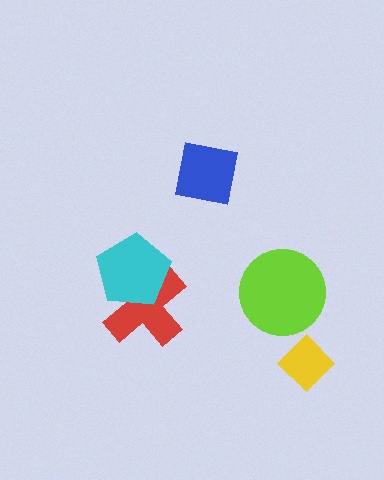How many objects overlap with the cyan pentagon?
1 object overlaps with the cyan pentagon.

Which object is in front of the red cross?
The cyan pentagon is in front of the red cross.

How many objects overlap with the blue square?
0 objects overlap with the blue square.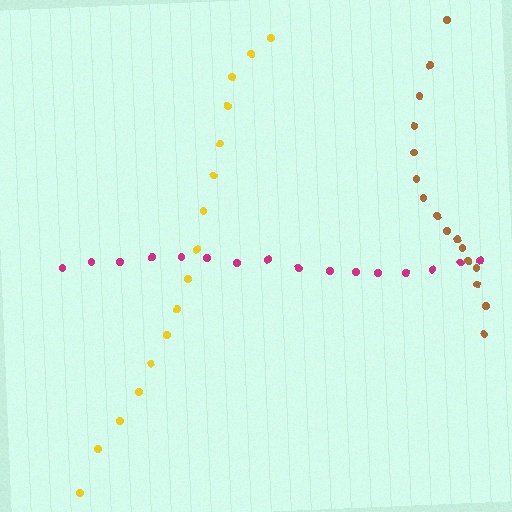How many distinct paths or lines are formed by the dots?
There are 3 distinct paths.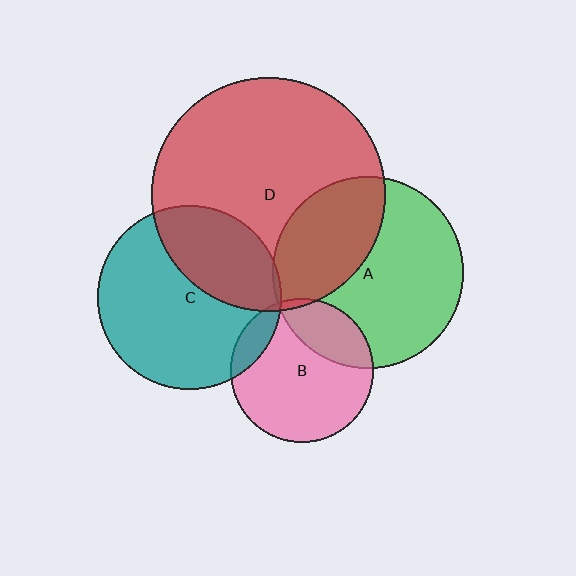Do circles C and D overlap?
Yes.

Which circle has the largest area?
Circle D (red).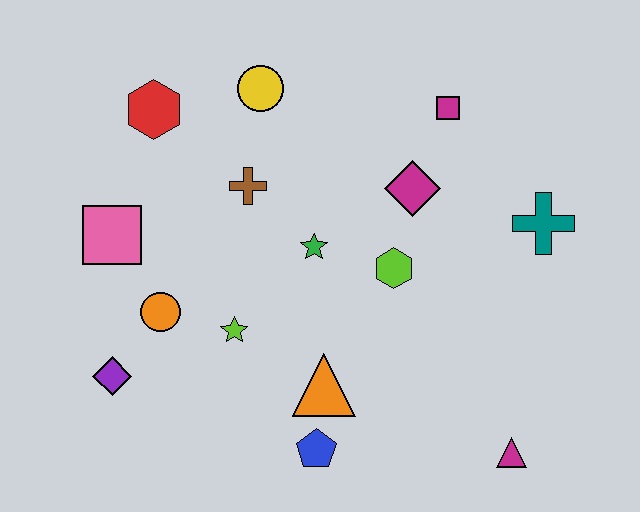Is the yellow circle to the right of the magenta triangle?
No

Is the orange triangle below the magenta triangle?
No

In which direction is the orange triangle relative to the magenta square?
The orange triangle is below the magenta square.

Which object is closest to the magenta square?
The magenta diamond is closest to the magenta square.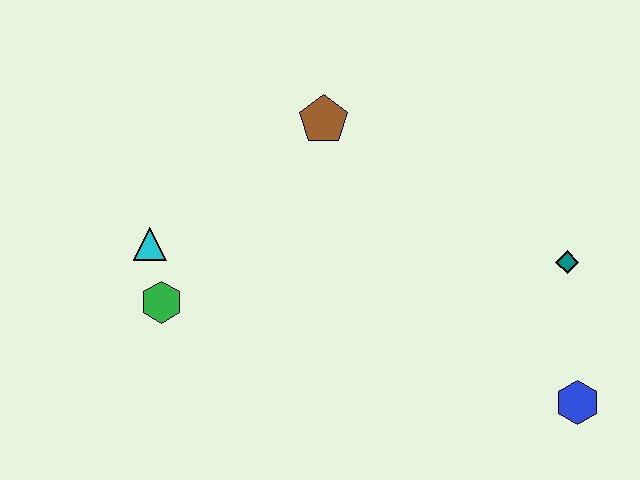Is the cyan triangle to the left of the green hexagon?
Yes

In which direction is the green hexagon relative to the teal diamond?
The green hexagon is to the left of the teal diamond.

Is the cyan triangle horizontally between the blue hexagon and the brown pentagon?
No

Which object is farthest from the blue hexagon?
The cyan triangle is farthest from the blue hexagon.